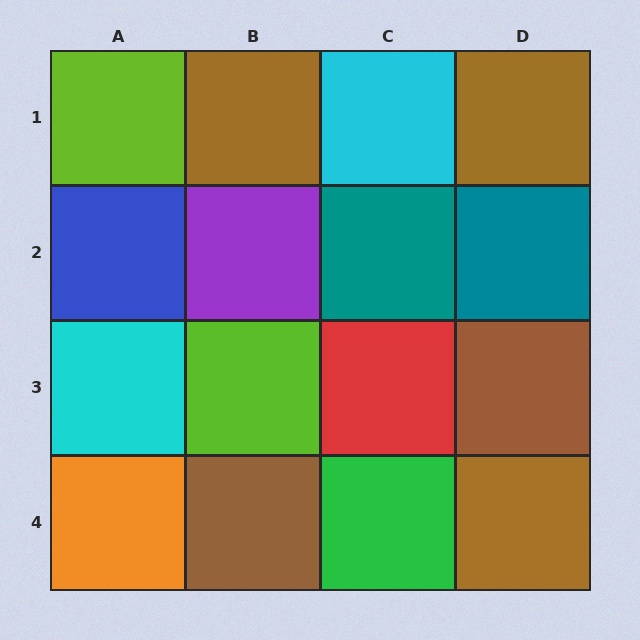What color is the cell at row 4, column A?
Orange.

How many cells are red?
1 cell is red.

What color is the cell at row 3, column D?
Brown.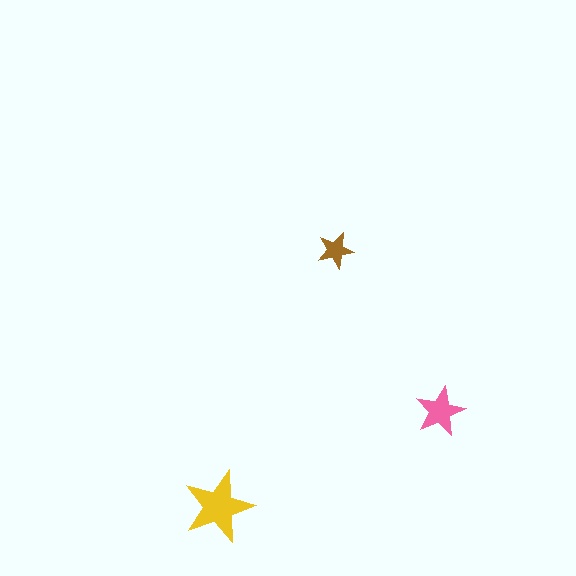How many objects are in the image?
There are 3 objects in the image.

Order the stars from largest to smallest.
the yellow one, the pink one, the brown one.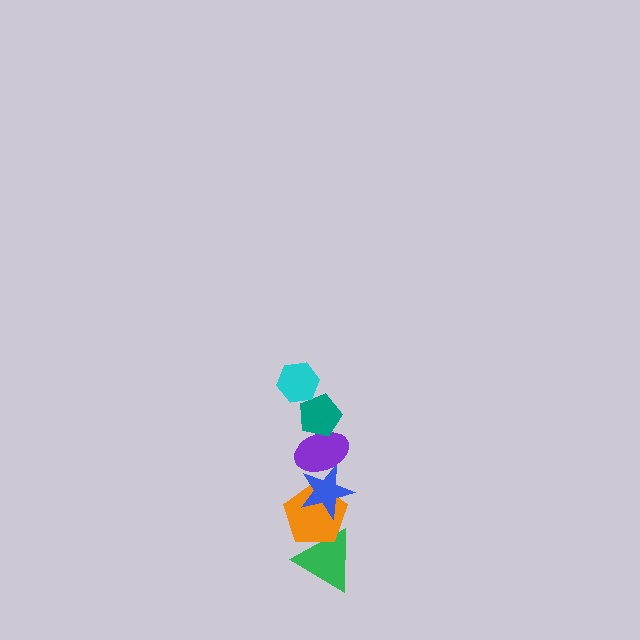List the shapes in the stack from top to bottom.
From top to bottom: the cyan hexagon, the teal pentagon, the purple ellipse, the blue star, the orange pentagon, the green triangle.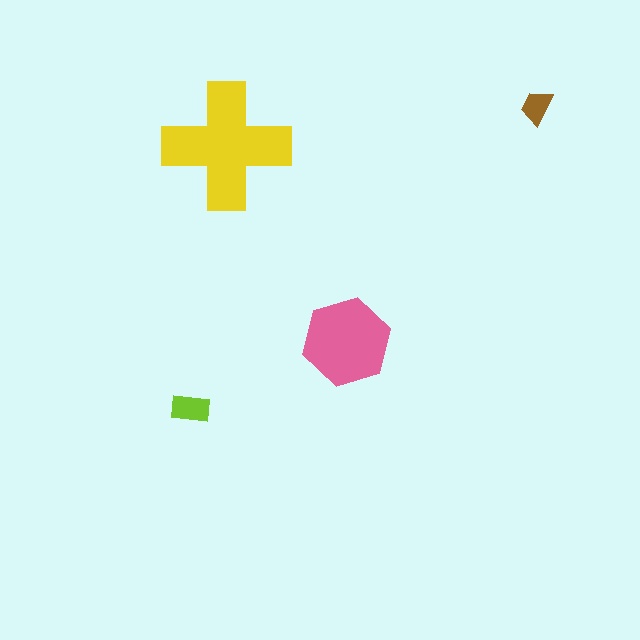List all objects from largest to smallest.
The yellow cross, the pink hexagon, the lime rectangle, the brown trapezoid.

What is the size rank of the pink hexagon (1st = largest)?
2nd.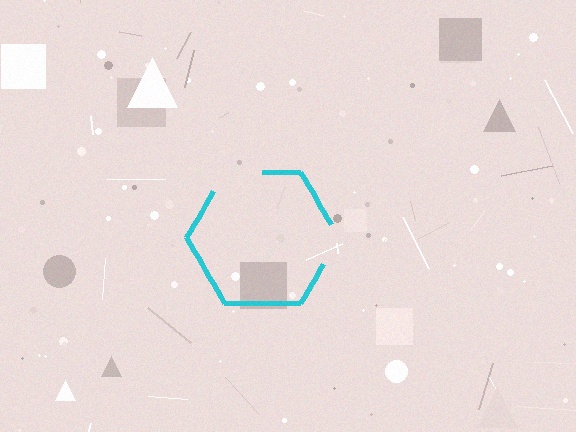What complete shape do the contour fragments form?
The contour fragments form a hexagon.